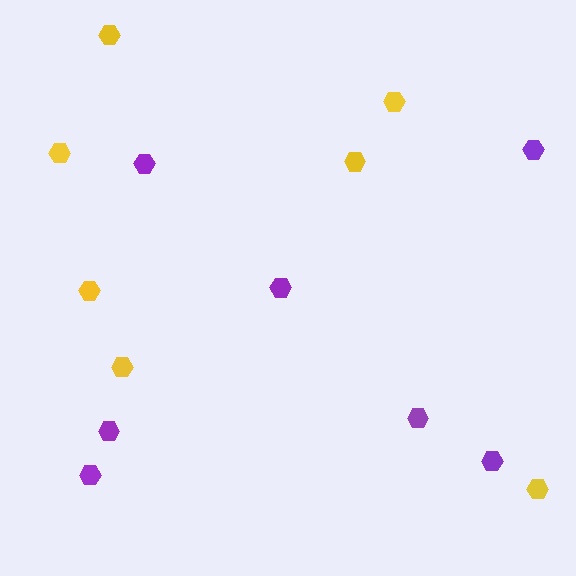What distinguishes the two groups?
There are 2 groups: one group of yellow hexagons (7) and one group of purple hexagons (7).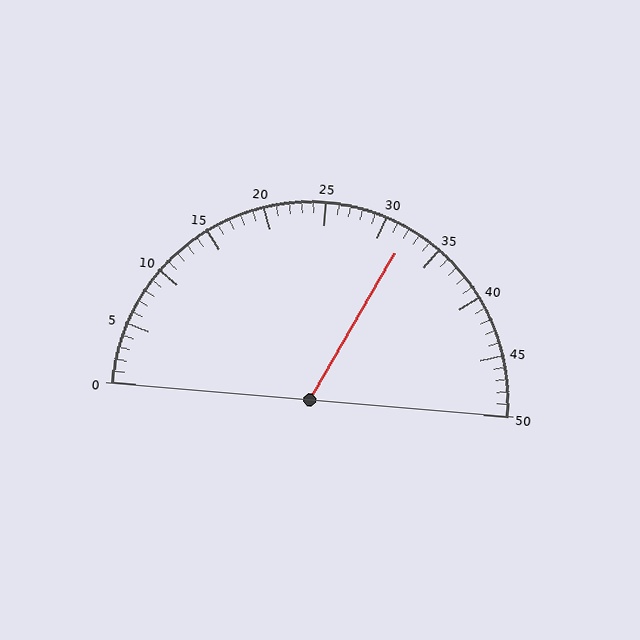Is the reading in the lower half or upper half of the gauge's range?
The reading is in the upper half of the range (0 to 50).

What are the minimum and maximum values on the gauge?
The gauge ranges from 0 to 50.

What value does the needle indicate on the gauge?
The needle indicates approximately 32.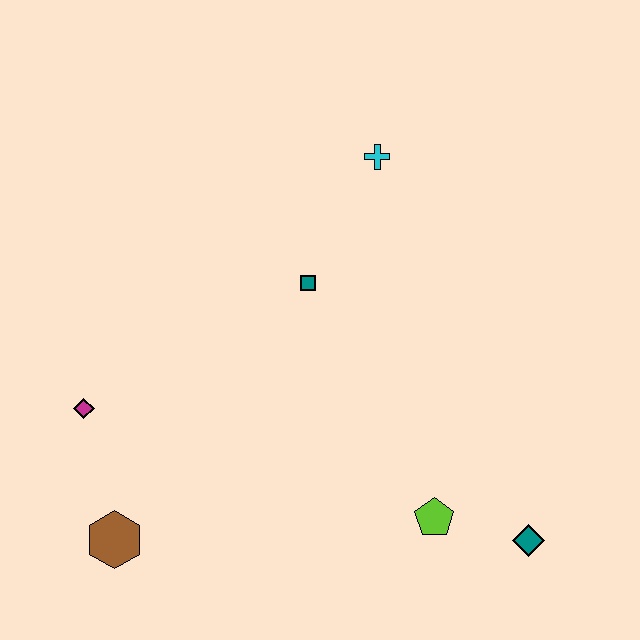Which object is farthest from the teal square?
The teal diamond is farthest from the teal square.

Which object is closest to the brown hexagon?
The magenta diamond is closest to the brown hexagon.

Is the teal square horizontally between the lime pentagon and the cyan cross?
No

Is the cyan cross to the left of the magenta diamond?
No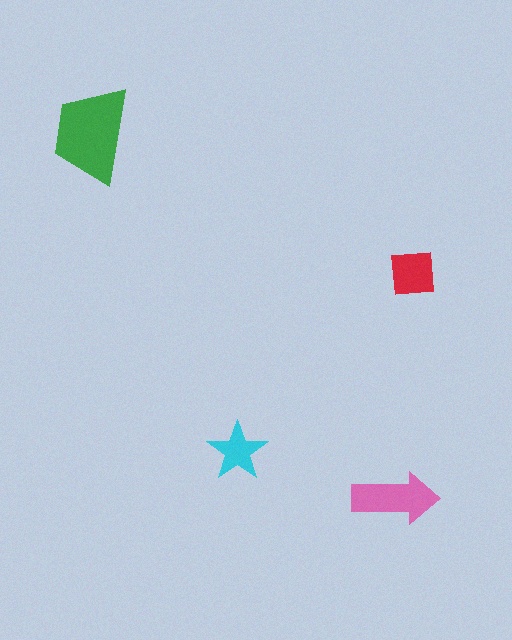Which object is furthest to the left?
The green trapezoid is leftmost.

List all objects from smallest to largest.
The cyan star, the red square, the pink arrow, the green trapezoid.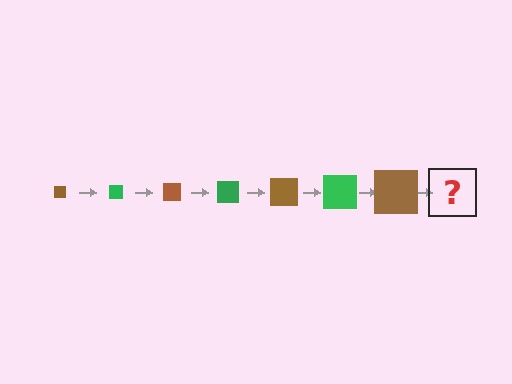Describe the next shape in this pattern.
It should be a green square, larger than the previous one.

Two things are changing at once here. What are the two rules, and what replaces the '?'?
The two rules are that the square grows larger each step and the color cycles through brown and green. The '?' should be a green square, larger than the previous one.